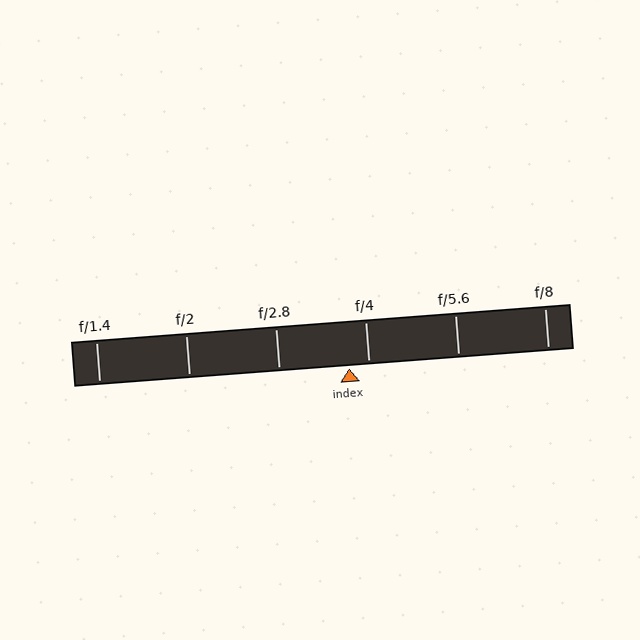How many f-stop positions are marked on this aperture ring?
There are 6 f-stop positions marked.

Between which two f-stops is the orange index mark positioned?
The index mark is between f/2.8 and f/4.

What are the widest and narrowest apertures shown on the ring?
The widest aperture shown is f/1.4 and the narrowest is f/8.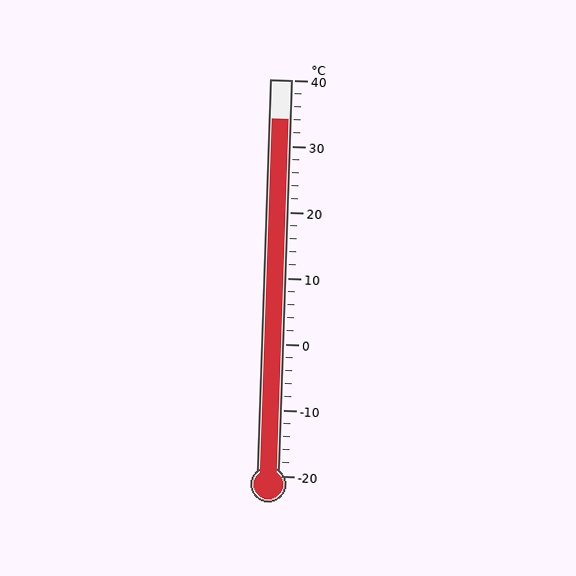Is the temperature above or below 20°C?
The temperature is above 20°C.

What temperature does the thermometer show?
The thermometer shows approximately 34°C.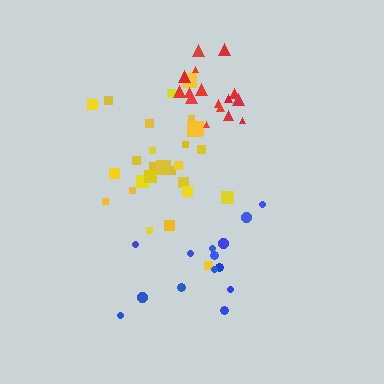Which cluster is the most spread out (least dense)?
Blue.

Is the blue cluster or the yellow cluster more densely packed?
Yellow.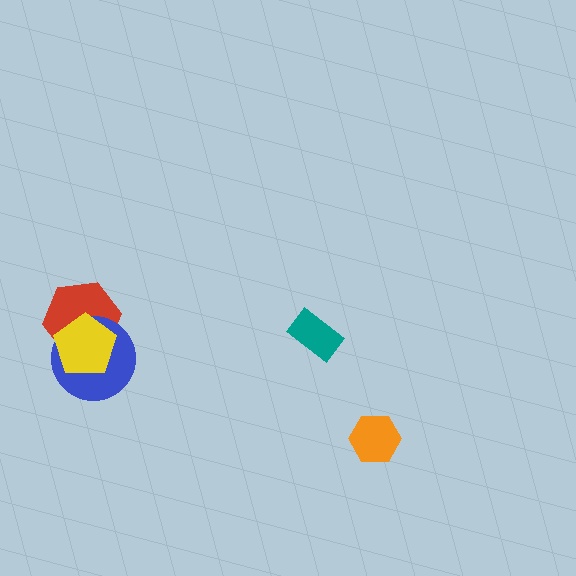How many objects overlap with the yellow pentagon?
2 objects overlap with the yellow pentagon.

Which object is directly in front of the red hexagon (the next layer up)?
The blue circle is directly in front of the red hexagon.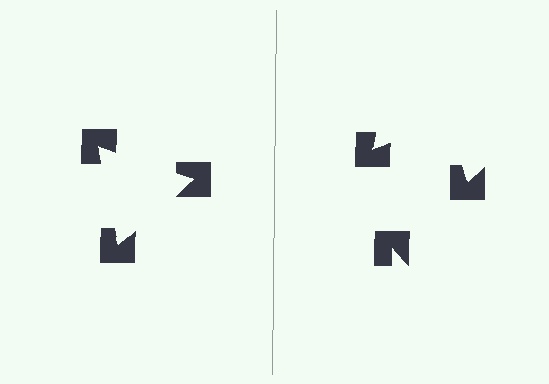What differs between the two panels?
The notched squares are positioned identically on both sides; only the wedge orientations differ. On the left they align to a triangle; on the right they are misaligned.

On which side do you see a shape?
An illusory triangle appears on the left side. On the right side the wedge cuts are rotated, so no coherent shape forms.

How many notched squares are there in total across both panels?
6 — 3 on each side.